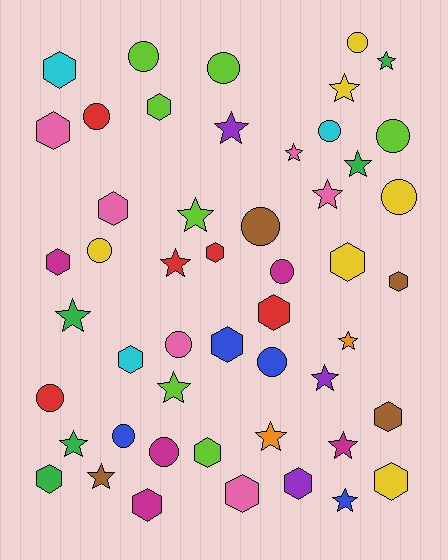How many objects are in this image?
There are 50 objects.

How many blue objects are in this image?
There are 4 blue objects.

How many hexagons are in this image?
There are 18 hexagons.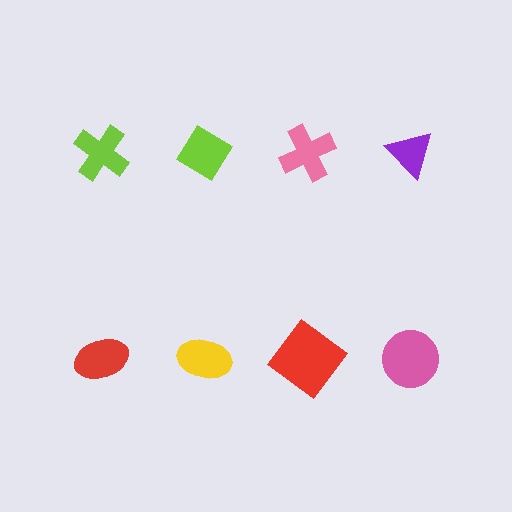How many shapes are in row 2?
4 shapes.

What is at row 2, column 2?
A yellow ellipse.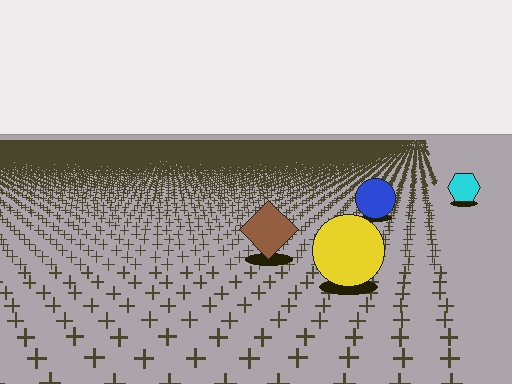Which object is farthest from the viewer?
The cyan hexagon is farthest from the viewer. It appears smaller and the ground texture around it is denser.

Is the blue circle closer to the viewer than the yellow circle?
No. The yellow circle is closer — you can tell from the texture gradient: the ground texture is coarser near it.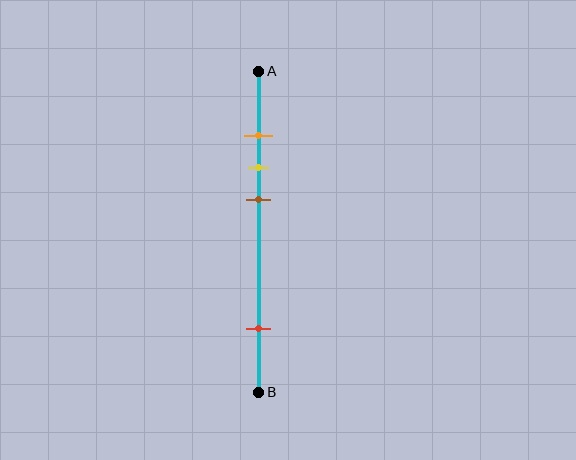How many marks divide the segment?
There are 4 marks dividing the segment.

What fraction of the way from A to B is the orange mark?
The orange mark is approximately 20% (0.2) of the way from A to B.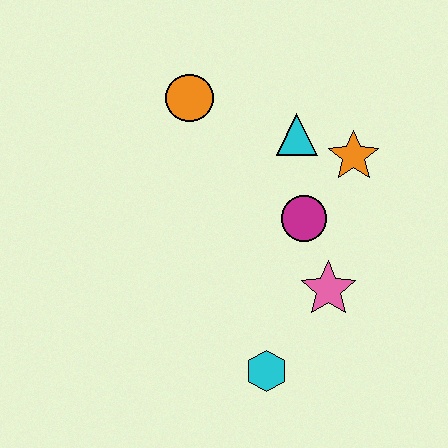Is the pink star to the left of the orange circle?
No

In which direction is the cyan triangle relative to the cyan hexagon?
The cyan triangle is above the cyan hexagon.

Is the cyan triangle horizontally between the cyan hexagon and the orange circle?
No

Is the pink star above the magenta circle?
No